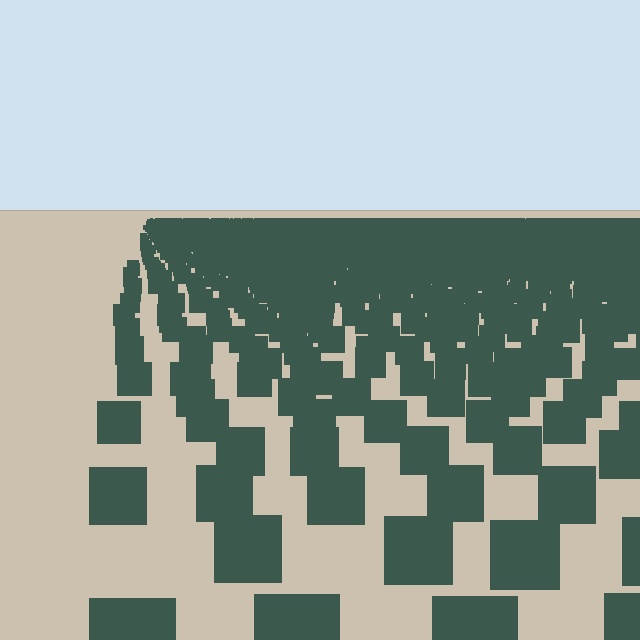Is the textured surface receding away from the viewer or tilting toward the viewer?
The surface is receding away from the viewer. Texture elements get smaller and denser toward the top.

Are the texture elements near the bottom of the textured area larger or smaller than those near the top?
Larger. Near the bottom, elements are closer to the viewer and appear at a bigger on-screen size.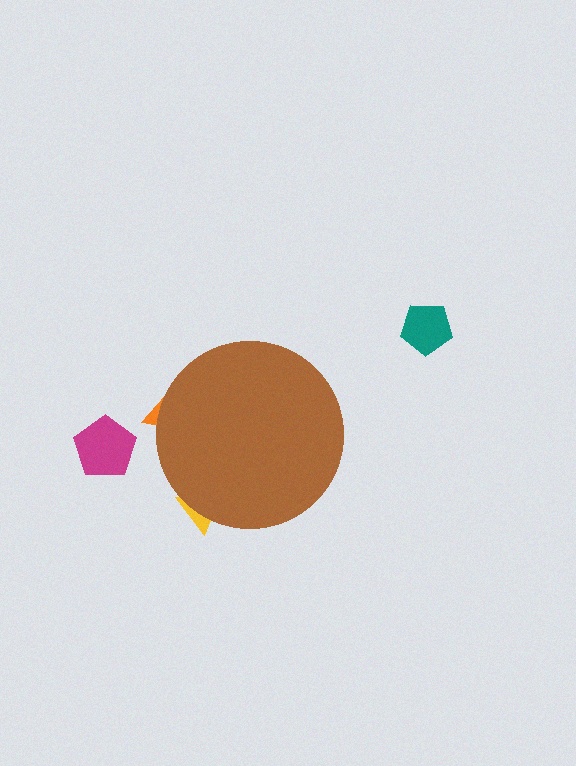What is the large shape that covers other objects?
A brown circle.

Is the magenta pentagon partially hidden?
No, the magenta pentagon is fully visible.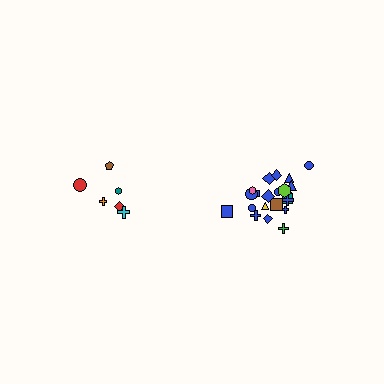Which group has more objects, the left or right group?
The right group.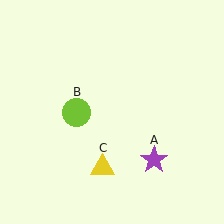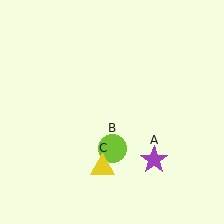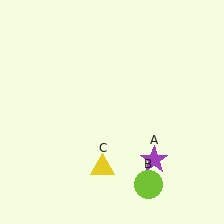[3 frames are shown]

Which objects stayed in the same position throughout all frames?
Purple star (object A) and yellow triangle (object C) remained stationary.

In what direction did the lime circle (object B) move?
The lime circle (object B) moved down and to the right.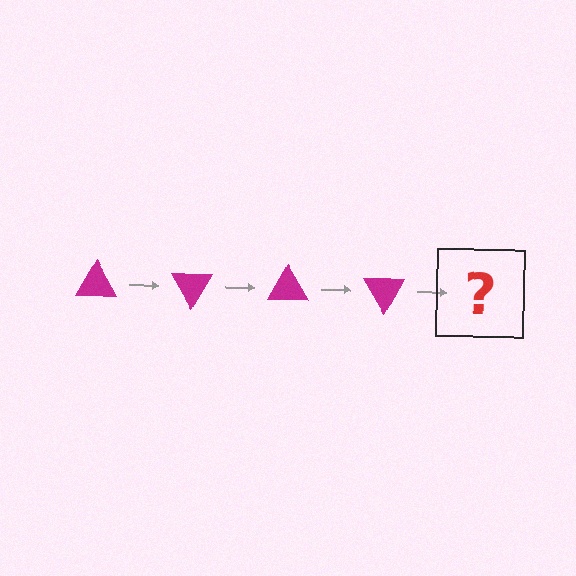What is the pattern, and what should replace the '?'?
The pattern is that the triangle rotates 60 degrees each step. The '?' should be a magenta triangle rotated 240 degrees.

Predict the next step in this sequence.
The next step is a magenta triangle rotated 240 degrees.